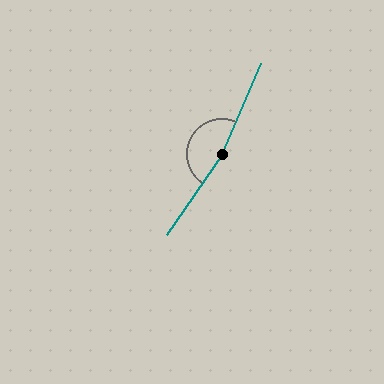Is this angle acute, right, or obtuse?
It is obtuse.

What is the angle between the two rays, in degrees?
Approximately 169 degrees.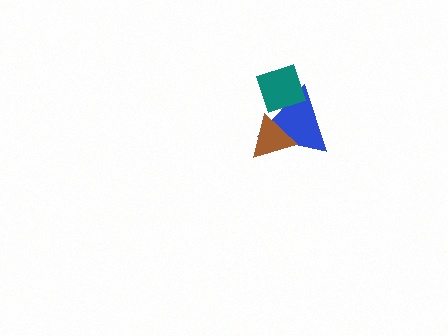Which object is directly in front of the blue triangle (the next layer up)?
The teal diamond is directly in front of the blue triangle.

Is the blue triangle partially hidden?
Yes, it is partially covered by another shape.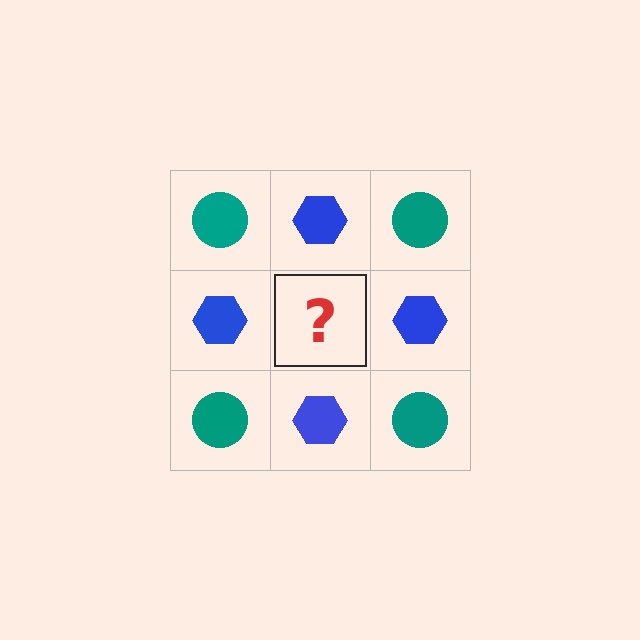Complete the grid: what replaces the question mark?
The question mark should be replaced with a teal circle.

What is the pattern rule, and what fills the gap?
The rule is that it alternates teal circle and blue hexagon in a checkerboard pattern. The gap should be filled with a teal circle.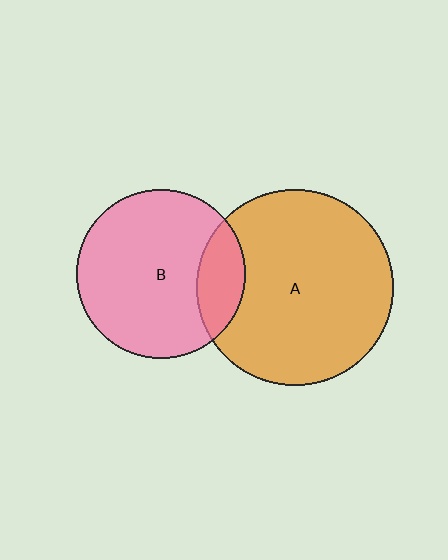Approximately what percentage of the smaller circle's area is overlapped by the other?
Approximately 20%.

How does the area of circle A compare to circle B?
Approximately 1.4 times.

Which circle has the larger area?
Circle A (orange).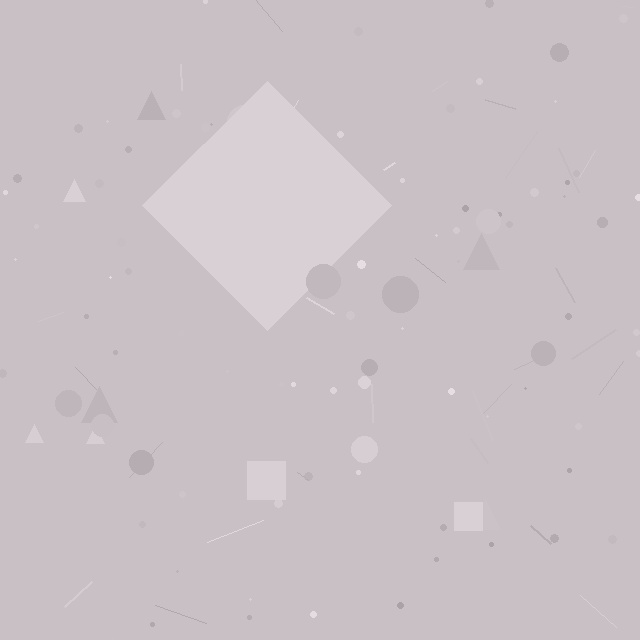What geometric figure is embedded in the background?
A diamond is embedded in the background.